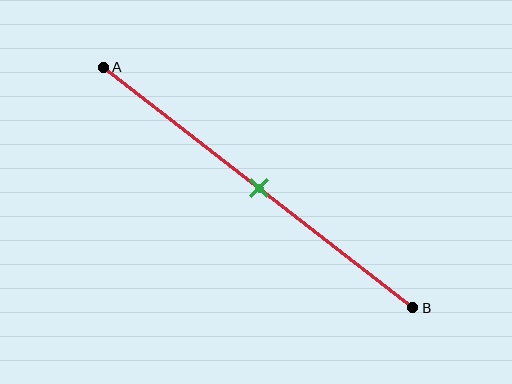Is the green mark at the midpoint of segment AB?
Yes, the mark is approximately at the midpoint.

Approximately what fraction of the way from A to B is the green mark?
The green mark is approximately 50% of the way from A to B.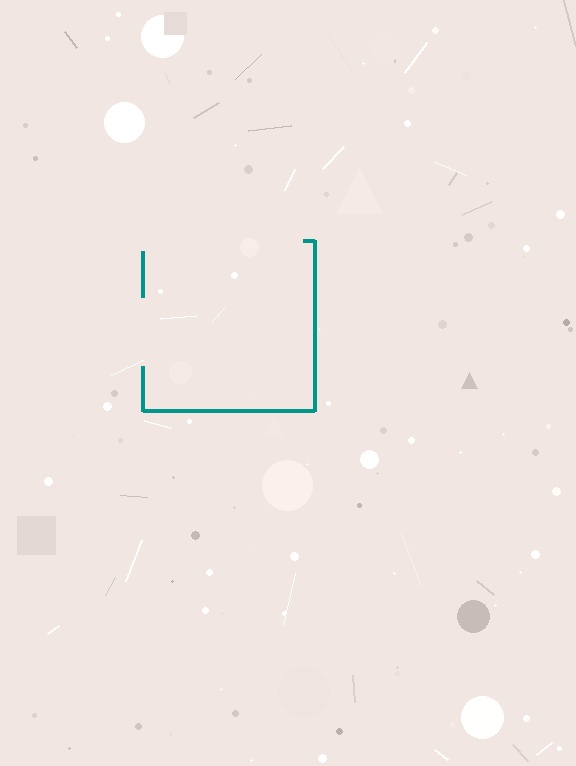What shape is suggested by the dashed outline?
The dashed outline suggests a square.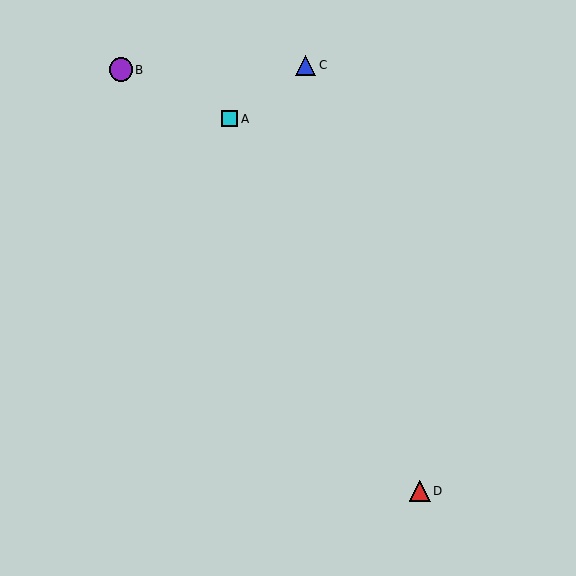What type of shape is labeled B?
Shape B is a purple circle.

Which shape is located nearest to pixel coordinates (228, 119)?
The cyan square (labeled A) at (229, 119) is nearest to that location.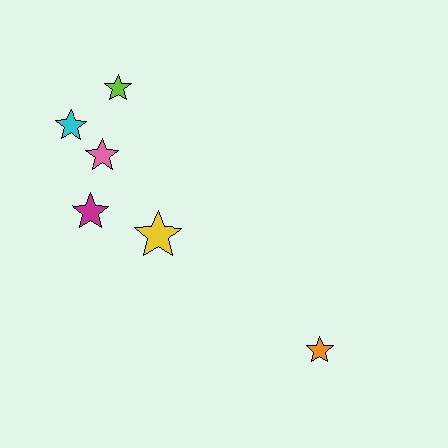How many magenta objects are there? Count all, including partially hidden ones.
There is 1 magenta object.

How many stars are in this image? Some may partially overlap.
There are 6 stars.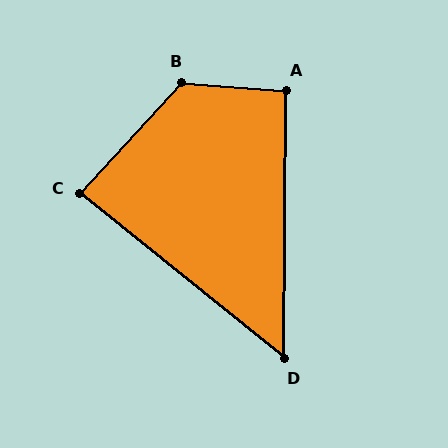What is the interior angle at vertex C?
Approximately 86 degrees (approximately right).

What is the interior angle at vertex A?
Approximately 94 degrees (approximately right).